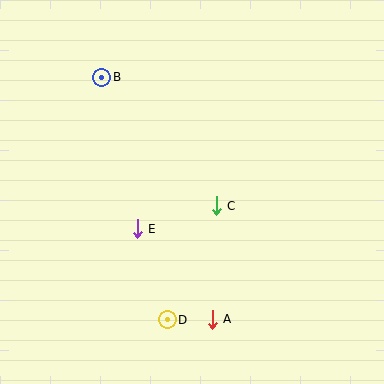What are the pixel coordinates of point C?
Point C is at (216, 206).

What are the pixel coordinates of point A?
Point A is at (212, 319).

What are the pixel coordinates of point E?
Point E is at (137, 229).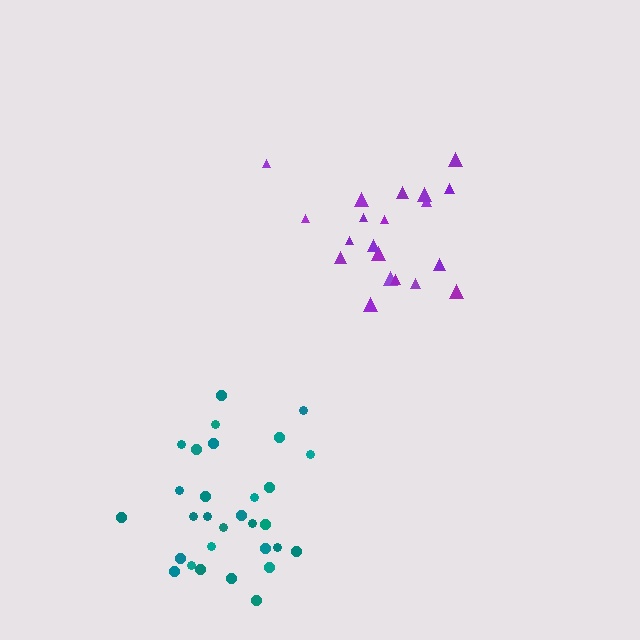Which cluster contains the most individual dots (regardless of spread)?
Teal (30).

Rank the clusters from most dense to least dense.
teal, purple.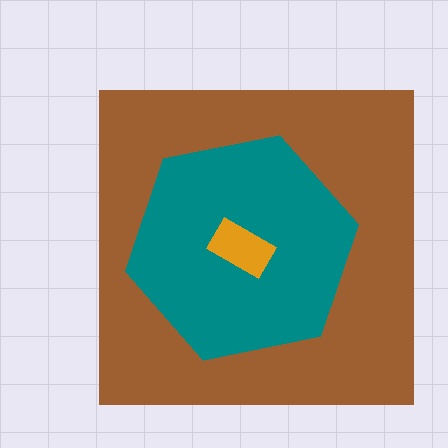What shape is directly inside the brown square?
The teal hexagon.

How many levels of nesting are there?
3.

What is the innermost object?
The orange rectangle.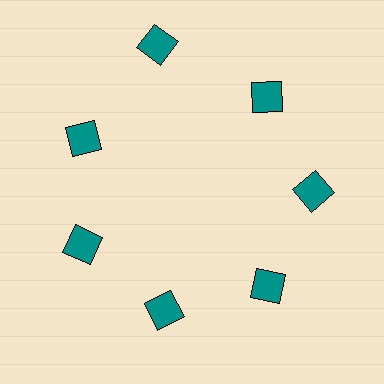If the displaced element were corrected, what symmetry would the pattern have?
It would have 7-fold rotational symmetry — the pattern would map onto itself every 51 degrees.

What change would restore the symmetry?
The symmetry would be restored by moving it inward, back onto the ring so that all 7 squares sit at equal angles and equal distance from the center.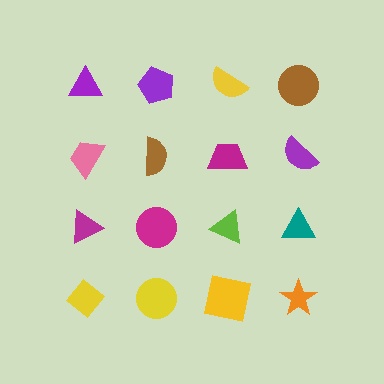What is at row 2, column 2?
A brown semicircle.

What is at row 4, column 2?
A yellow circle.